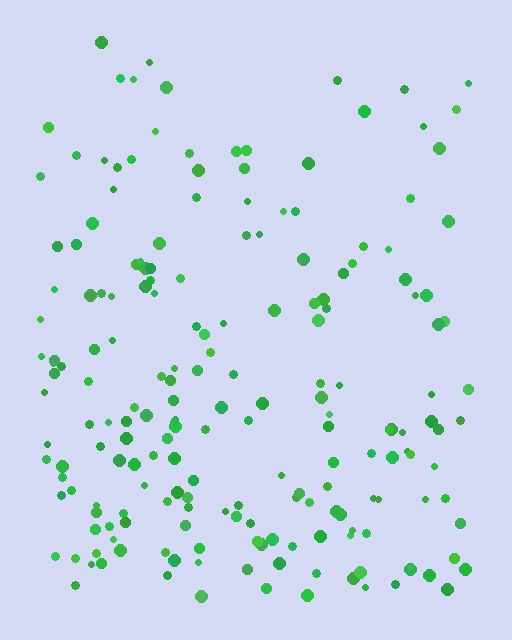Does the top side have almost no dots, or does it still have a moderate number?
Still a moderate number, just noticeably fewer than the bottom.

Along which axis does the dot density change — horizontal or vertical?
Vertical.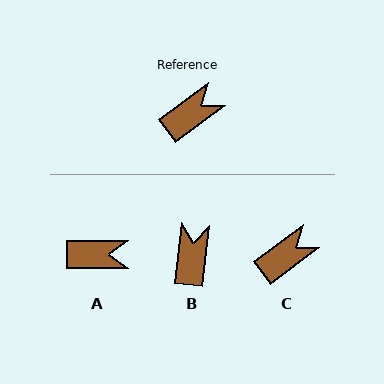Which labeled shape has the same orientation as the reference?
C.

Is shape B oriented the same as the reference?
No, it is off by about 47 degrees.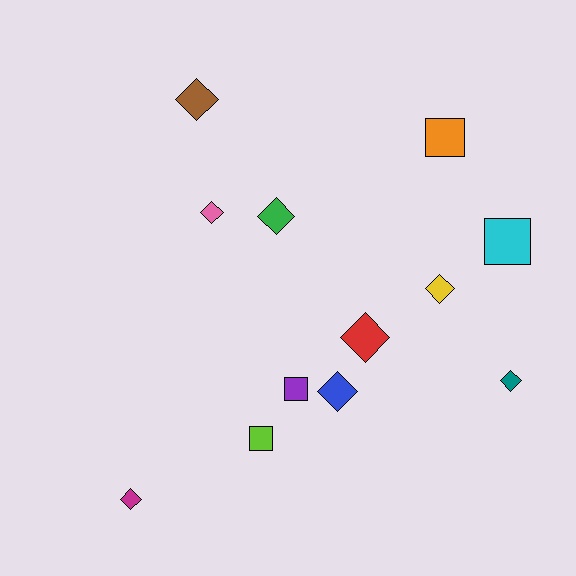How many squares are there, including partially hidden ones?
There are 4 squares.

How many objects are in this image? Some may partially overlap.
There are 12 objects.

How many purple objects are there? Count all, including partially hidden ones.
There is 1 purple object.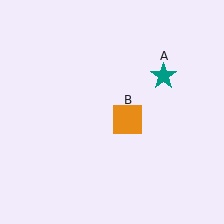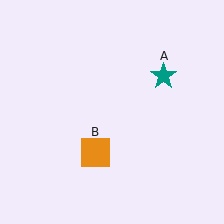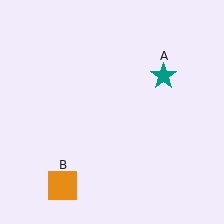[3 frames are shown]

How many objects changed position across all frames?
1 object changed position: orange square (object B).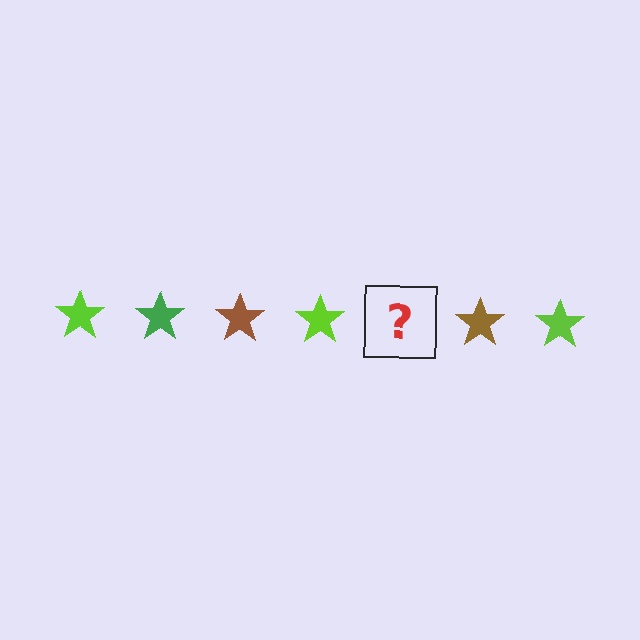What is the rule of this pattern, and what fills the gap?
The rule is that the pattern cycles through lime, green, brown stars. The gap should be filled with a green star.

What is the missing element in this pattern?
The missing element is a green star.